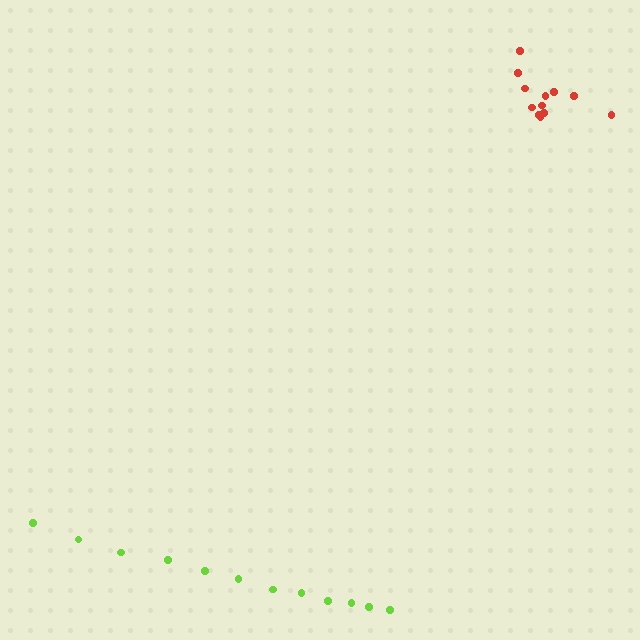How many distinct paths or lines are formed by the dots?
There are 2 distinct paths.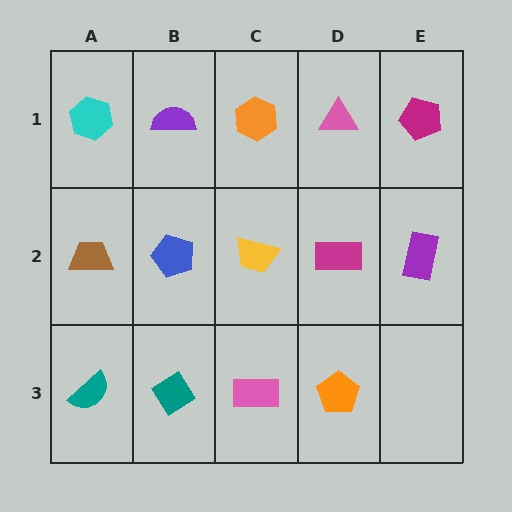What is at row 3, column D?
An orange pentagon.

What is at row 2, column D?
A magenta rectangle.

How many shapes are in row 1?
5 shapes.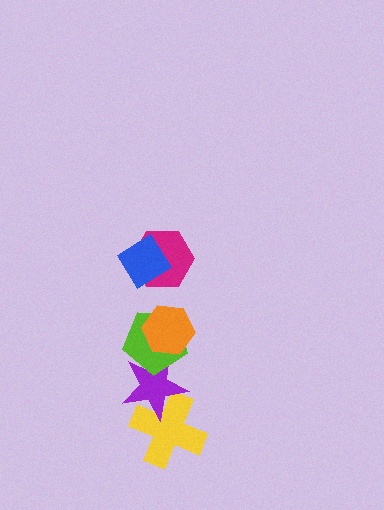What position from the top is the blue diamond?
The blue diamond is 1st from the top.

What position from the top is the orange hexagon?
The orange hexagon is 3rd from the top.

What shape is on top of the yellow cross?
The purple star is on top of the yellow cross.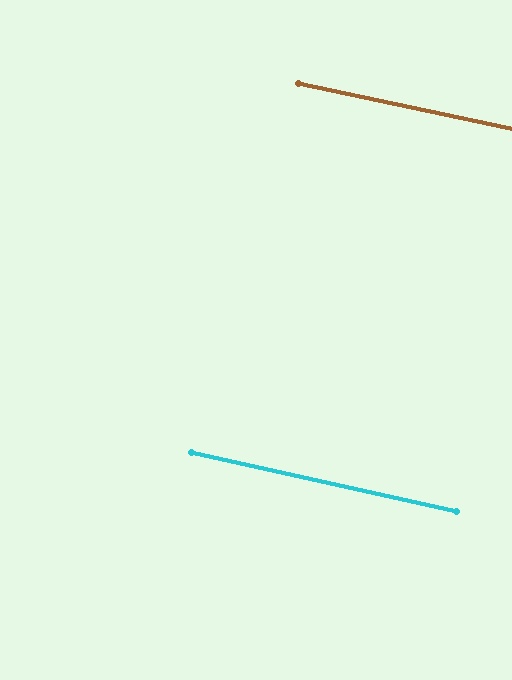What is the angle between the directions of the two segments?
Approximately 0 degrees.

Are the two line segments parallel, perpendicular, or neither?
Parallel — their directions differ by only 0.3°.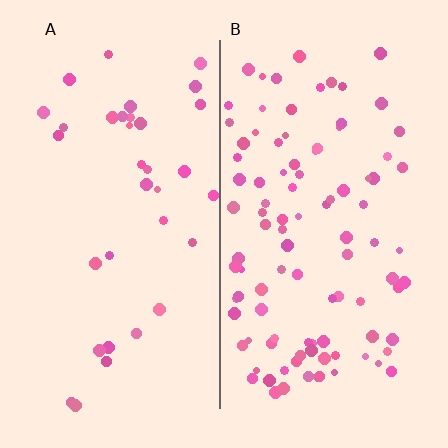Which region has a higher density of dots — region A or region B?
B (the right).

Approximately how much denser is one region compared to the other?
Approximately 2.9× — region B over region A.